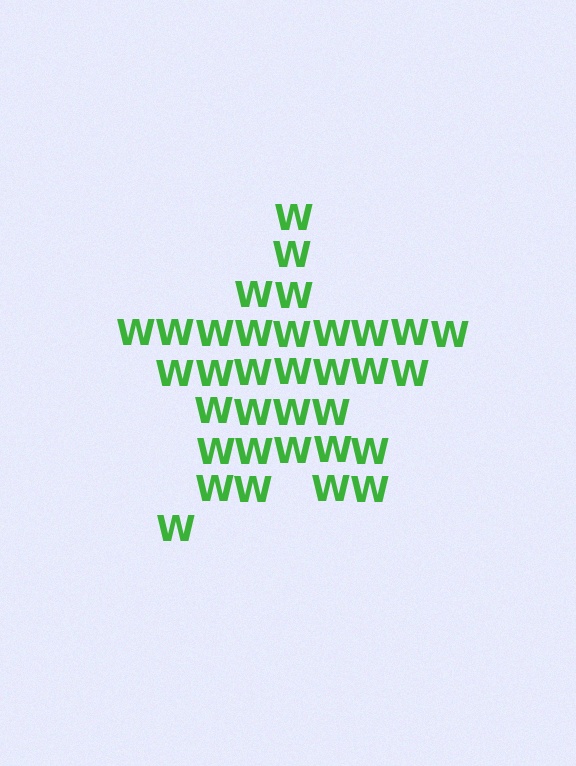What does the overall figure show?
The overall figure shows a star.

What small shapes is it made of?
It is made of small letter W's.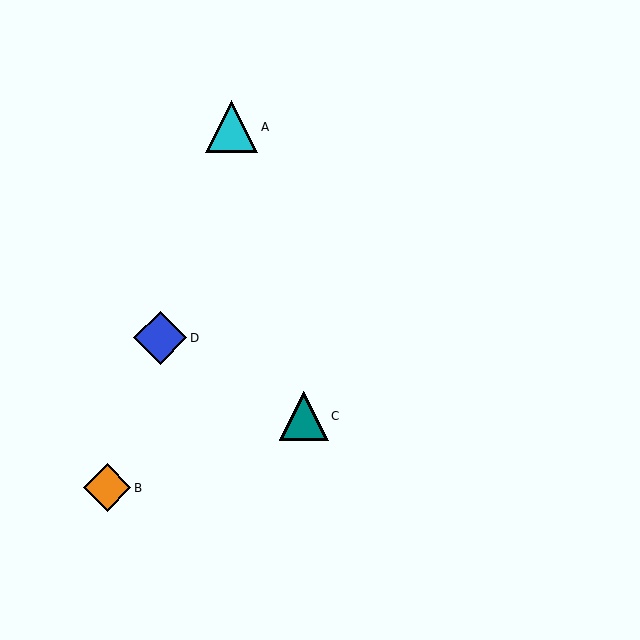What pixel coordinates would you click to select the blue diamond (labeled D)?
Click at (160, 338) to select the blue diamond D.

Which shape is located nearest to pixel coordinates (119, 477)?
The orange diamond (labeled B) at (107, 488) is nearest to that location.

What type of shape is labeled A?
Shape A is a cyan triangle.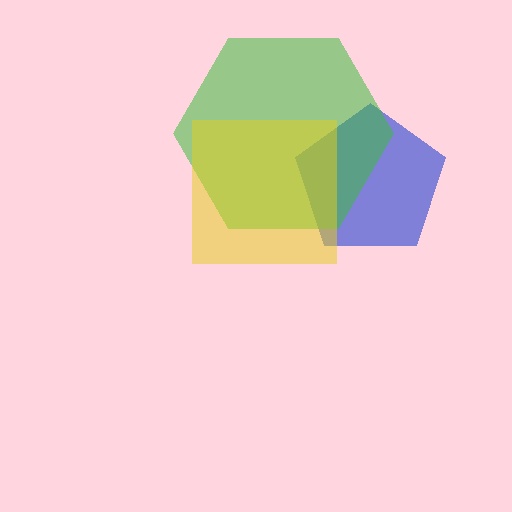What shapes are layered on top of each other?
The layered shapes are: a blue pentagon, a green hexagon, a yellow square.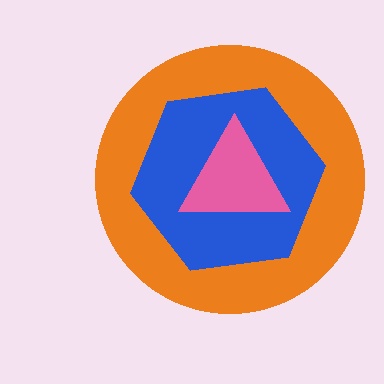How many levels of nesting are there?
3.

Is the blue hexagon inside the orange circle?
Yes.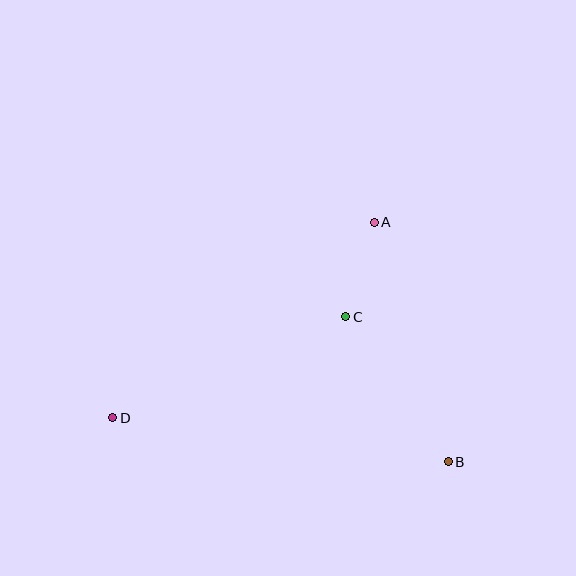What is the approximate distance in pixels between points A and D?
The distance between A and D is approximately 326 pixels.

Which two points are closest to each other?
Points A and C are closest to each other.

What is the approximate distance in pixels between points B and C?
The distance between B and C is approximately 178 pixels.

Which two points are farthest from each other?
Points B and D are farthest from each other.